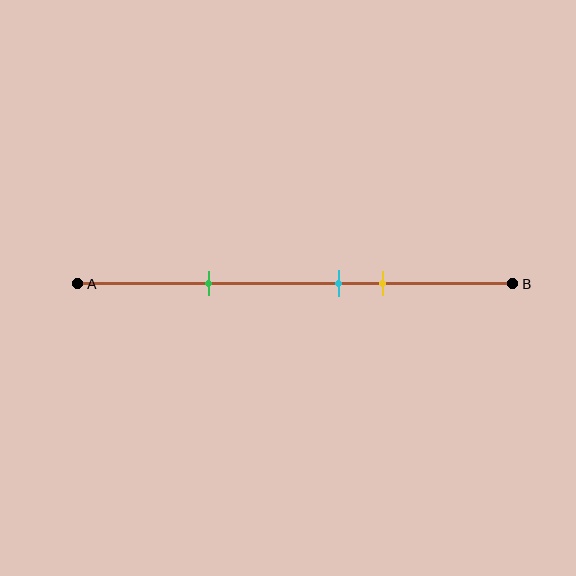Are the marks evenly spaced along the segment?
No, the marks are not evenly spaced.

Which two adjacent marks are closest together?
The cyan and yellow marks are the closest adjacent pair.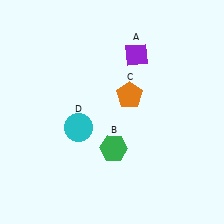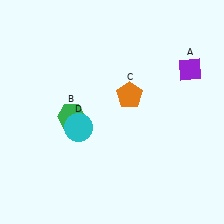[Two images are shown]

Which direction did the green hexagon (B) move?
The green hexagon (B) moved left.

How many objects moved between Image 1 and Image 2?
2 objects moved between the two images.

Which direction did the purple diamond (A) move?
The purple diamond (A) moved right.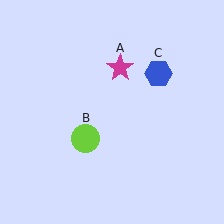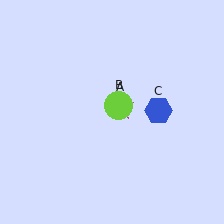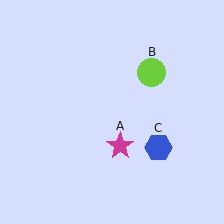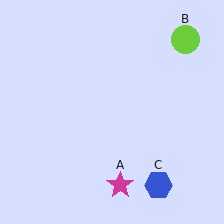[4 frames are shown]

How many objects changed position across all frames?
3 objects changed position: magenta star (object A), lime circle (object B), blue hexagon (object C).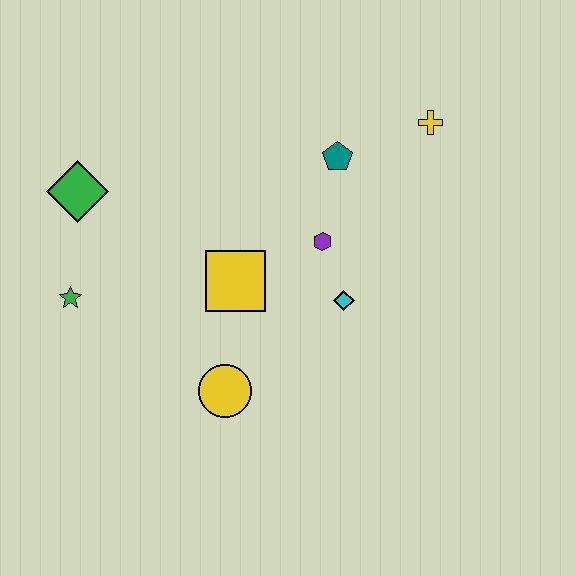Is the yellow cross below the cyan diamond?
No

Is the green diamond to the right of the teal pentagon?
No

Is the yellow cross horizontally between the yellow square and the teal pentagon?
No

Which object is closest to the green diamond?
The green star is closest to the green diamond.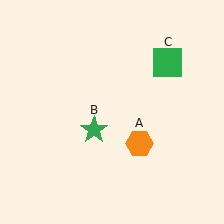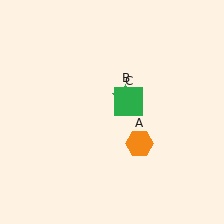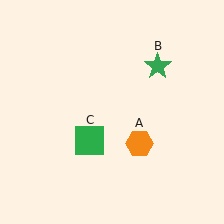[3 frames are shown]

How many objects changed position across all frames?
2 objects changed position: green star (object B), green square (object C).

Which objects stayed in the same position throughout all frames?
Orange hexagon (object A) remained stationary.